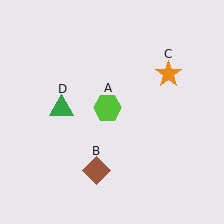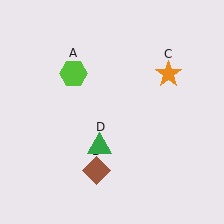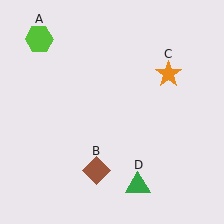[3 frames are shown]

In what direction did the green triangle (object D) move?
The green triangle (object D) moved down and to the right.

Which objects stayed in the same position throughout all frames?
Brown diamond (object B) and orange star (object C) remained stationary.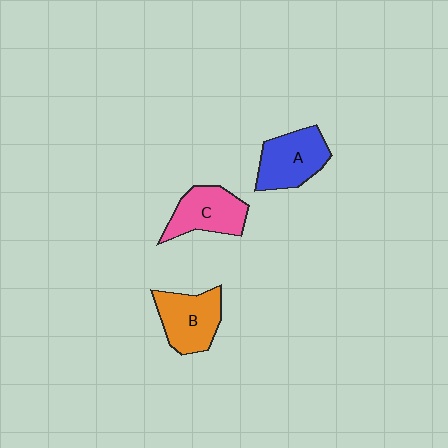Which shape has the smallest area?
Shape C (pink).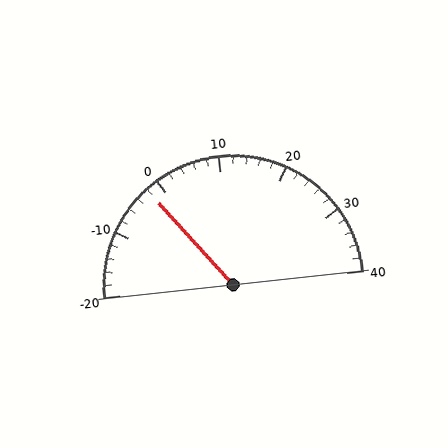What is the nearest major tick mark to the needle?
The nearest major tick mark is 0.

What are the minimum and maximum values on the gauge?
The gauge ranges from -20 to 40.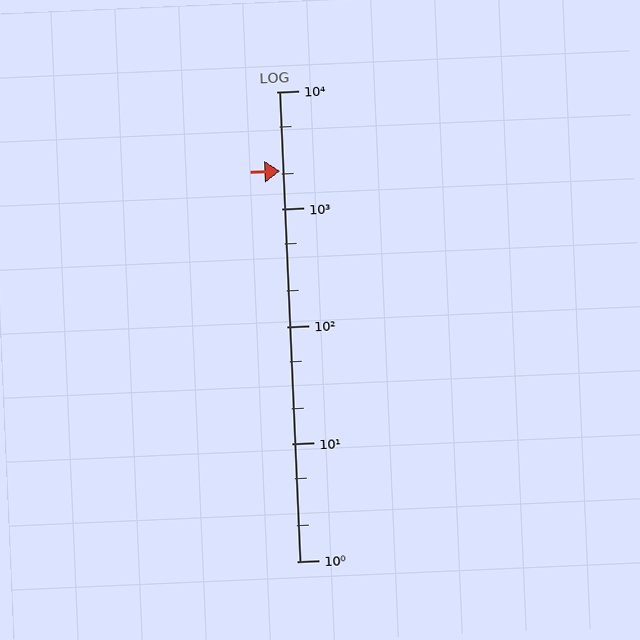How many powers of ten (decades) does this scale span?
The scale spans 4 decades, from 1 to 10000.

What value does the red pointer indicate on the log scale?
The pointer indicates approximately 2100.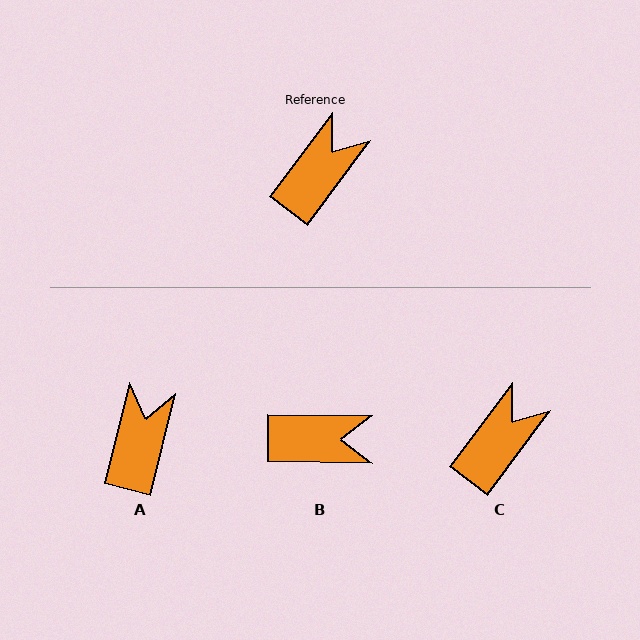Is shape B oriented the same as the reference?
No, it is off by about 54 degrees.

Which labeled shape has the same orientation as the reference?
C.